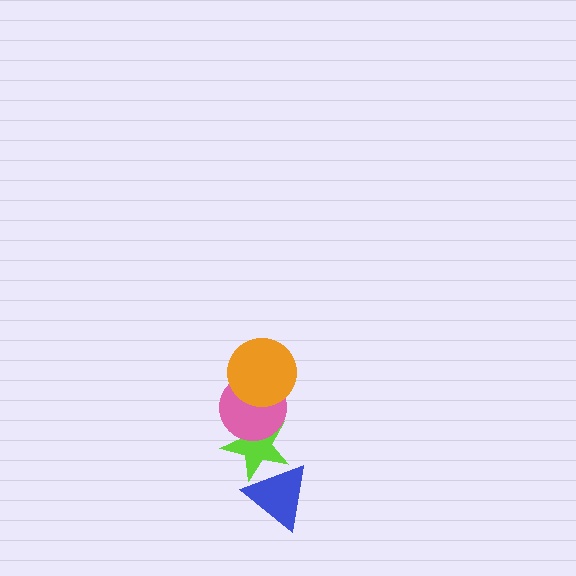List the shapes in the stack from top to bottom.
From top to bottom: the orange circle, the pink circle, the lime star, the blue triangle.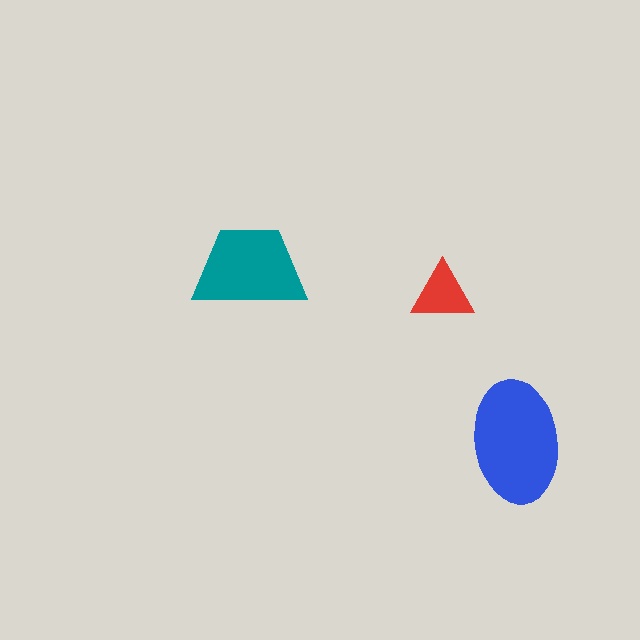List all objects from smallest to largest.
The red triangle, the teal trapezoid, the blue ellipse.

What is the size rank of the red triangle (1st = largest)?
3rd.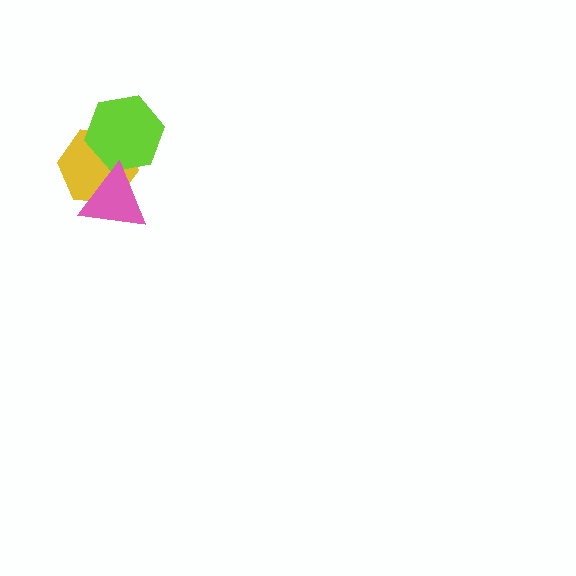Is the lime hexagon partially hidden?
Yes, it is partially covered by another shape.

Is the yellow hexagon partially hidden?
Yes, it is partially covered by another shape.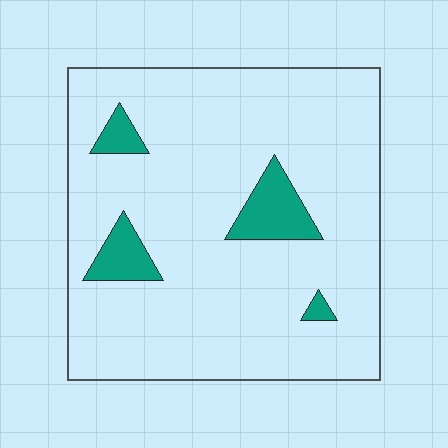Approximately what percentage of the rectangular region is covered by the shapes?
Approximately 10%.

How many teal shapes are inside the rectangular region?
4.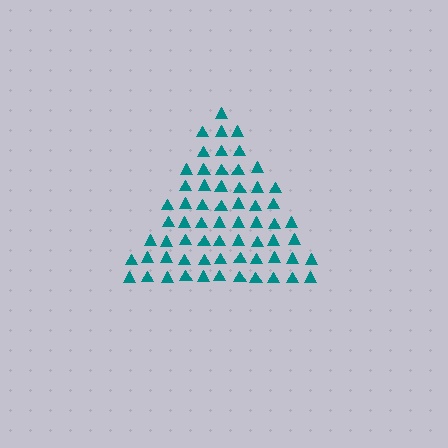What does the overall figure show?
The overall figure shows a triangle.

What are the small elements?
The small elements are triangles.